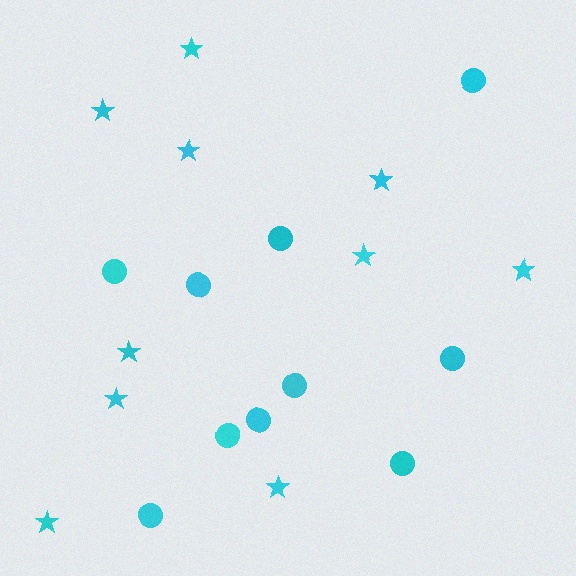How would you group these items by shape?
There are 2 groups: one group of circles (10) and one group of stars (10).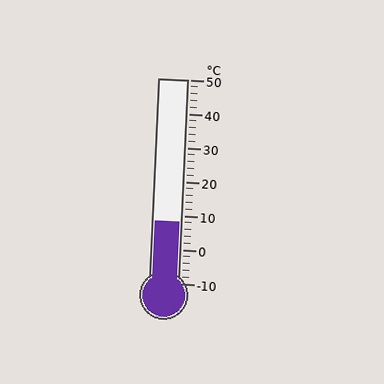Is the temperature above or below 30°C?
The temperature is below 30°C.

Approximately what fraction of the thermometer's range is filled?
The thermometer is filled to approximately 30% of its range.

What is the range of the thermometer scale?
The thermometer scale ranges from -10°C to 50°C.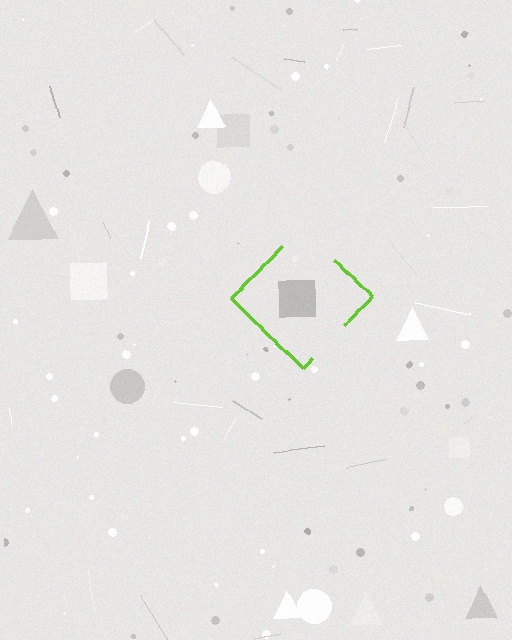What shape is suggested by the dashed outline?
The dashed outline suggests a diamond.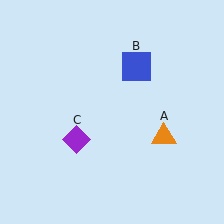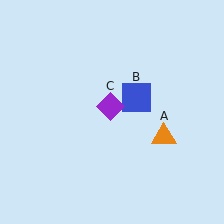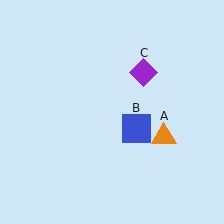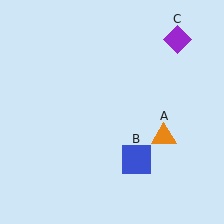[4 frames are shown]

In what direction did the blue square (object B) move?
The blue square (object B) moved down.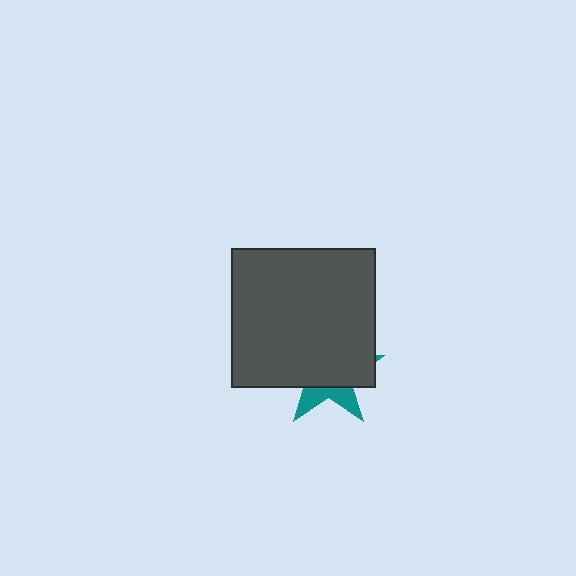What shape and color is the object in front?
The object in front is a dark gray rectangle.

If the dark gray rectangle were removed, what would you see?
You would see the complete teal star.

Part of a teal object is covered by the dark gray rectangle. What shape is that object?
It is a star.